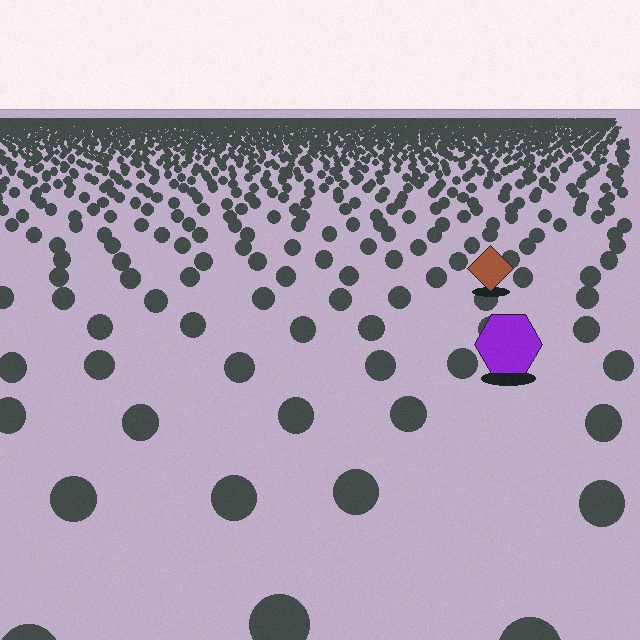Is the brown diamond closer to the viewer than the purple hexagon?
No. The purple hexagon is closer — you can tell from the texture gradient: the ground texture is coarser near it.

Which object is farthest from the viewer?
The brown diamond is farthest from the viewer. It appears smaller and the ground texture around it is denser.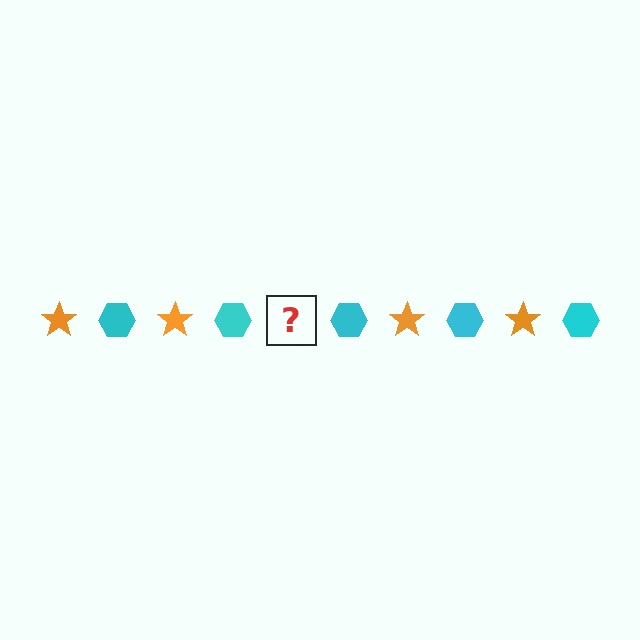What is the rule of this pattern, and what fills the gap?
The rule is that the pattern alternates between orange star and cyan hexagon. The gap should be filled with an orange star.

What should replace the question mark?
The question mark should be replaced with an orange star.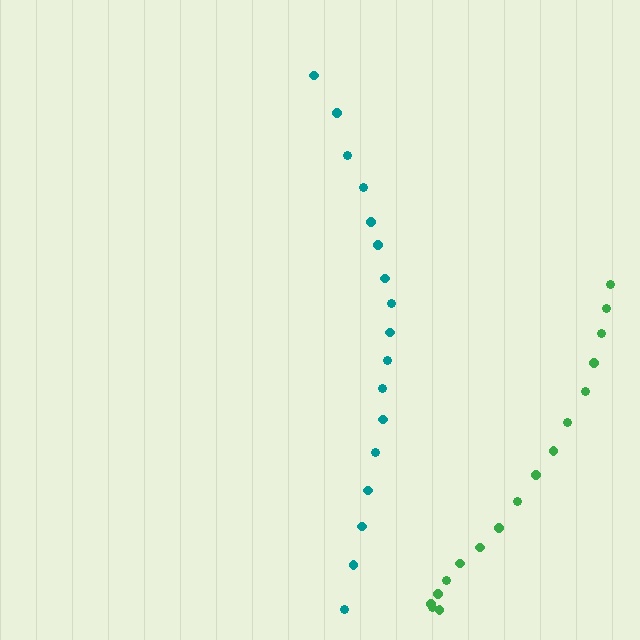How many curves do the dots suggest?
There are 2 distinct paths.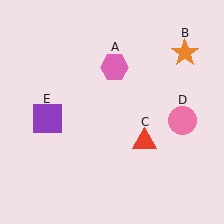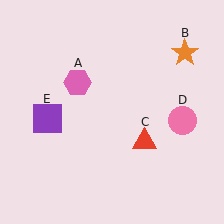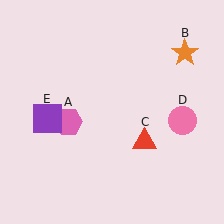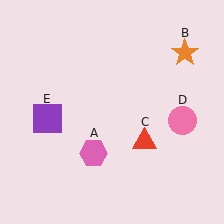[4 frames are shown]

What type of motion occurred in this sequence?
The pink hexagon (object A) rotated counterclockwise around the center of the scene.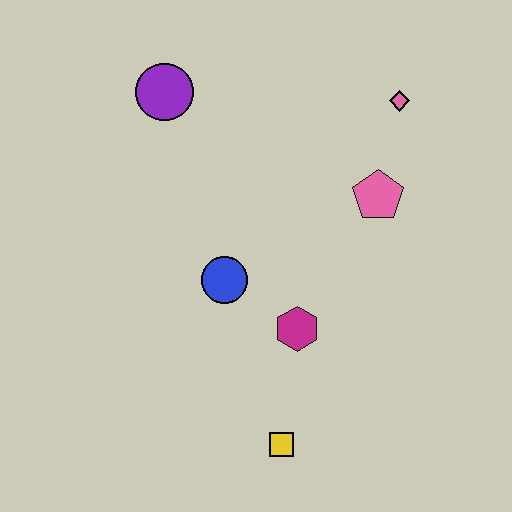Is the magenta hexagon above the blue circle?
No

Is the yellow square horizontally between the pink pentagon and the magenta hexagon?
No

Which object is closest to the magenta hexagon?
The blue circle is closest to the magenta hexagon.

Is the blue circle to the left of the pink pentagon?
Yes